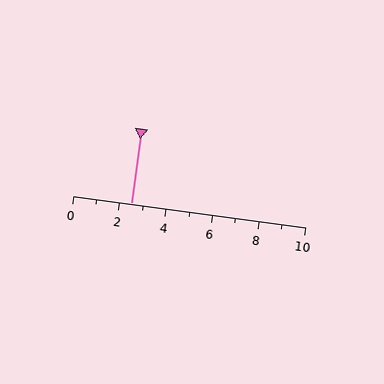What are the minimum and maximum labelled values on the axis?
The axis runs from 0 to 10.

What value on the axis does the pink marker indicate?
The marker indicates approximately 2.5.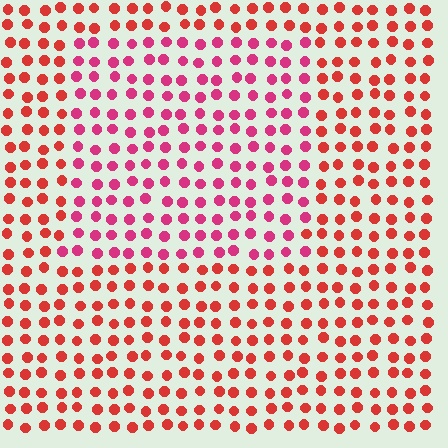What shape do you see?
I see a rectangle.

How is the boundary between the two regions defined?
The boundary is defined purely by a slight shift in hue (about 30 degrees). Spacing, size, and orientation are identical on both sides.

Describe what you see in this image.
The image is filled with small red elements in a uniform arrangement. A rectangle-shaped region is visible where the elements are tinted to a slightly different hue, forming a subtle color boundary.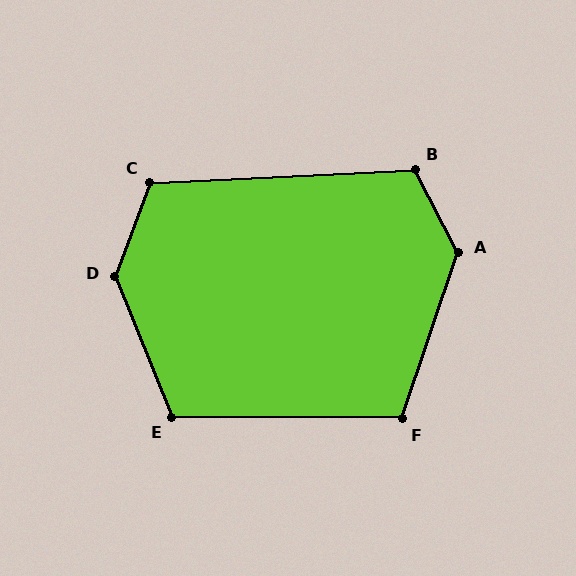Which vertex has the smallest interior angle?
F, at approximately 108 degrees.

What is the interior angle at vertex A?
Approximately 134 degrees (obtuse).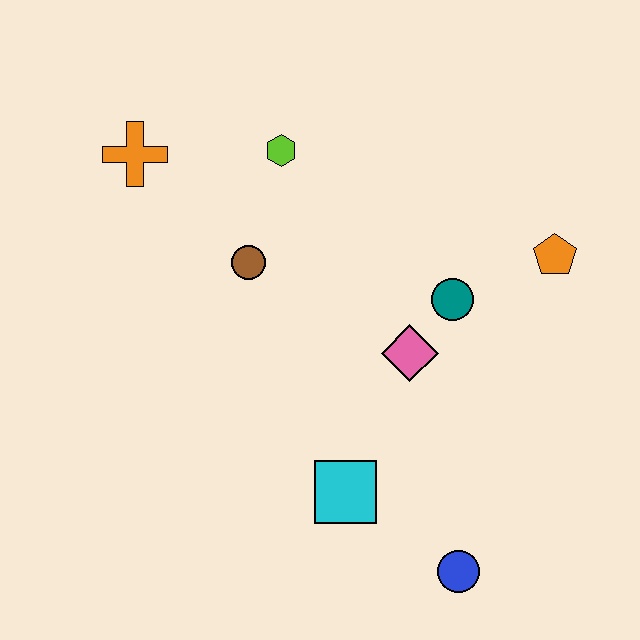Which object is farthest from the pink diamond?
The orange cross is farthest from the pink diamond.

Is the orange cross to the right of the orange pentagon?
No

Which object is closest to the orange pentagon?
The teal circle is closest to the orange pentagon.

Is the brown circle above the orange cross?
No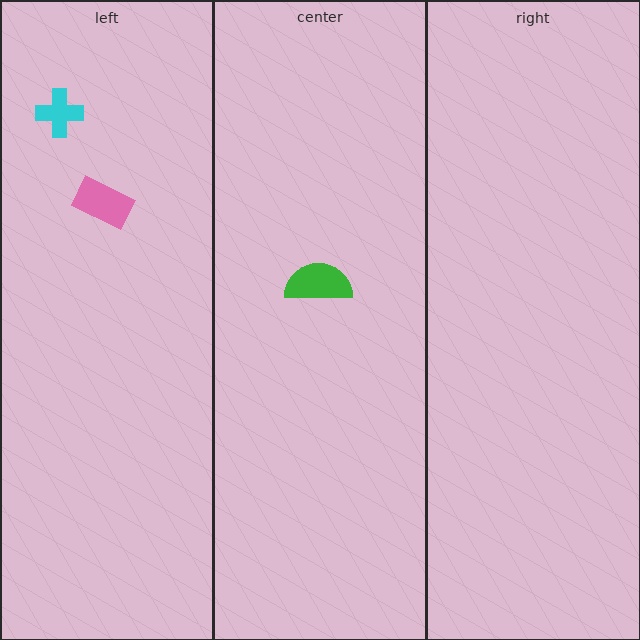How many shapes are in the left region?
2.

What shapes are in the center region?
The green semicircle.